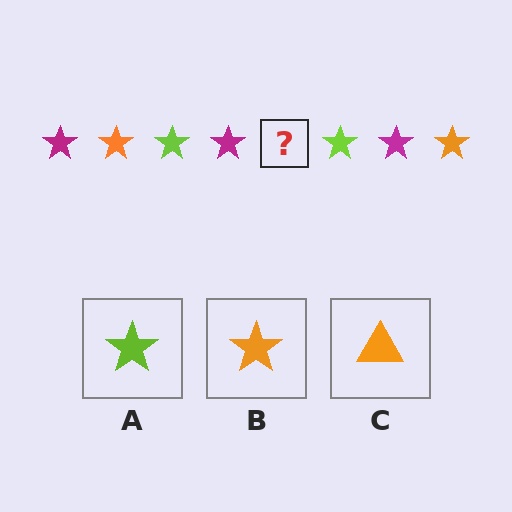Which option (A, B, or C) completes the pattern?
B.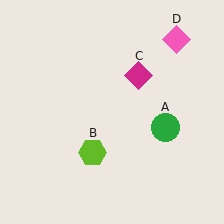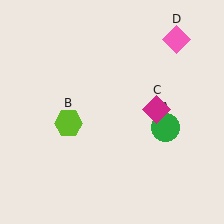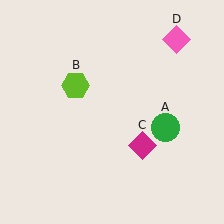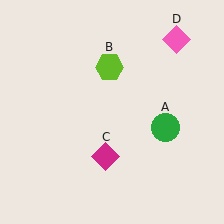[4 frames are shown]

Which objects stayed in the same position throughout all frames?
Green circle (object A) and pink diamond (object D) remained stationary.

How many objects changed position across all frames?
2 objects changed position: lime hexagon (object B), magenta diamond (object C).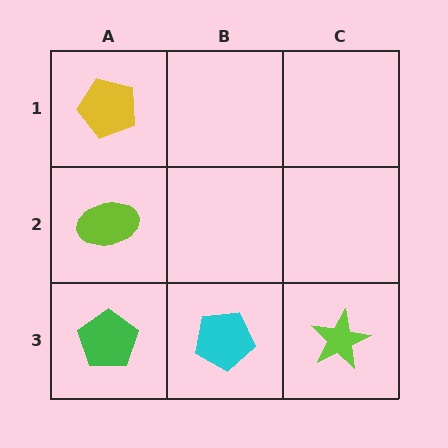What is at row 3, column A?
A green pentagon.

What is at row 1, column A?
A yellow pentagon.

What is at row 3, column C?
A lime star.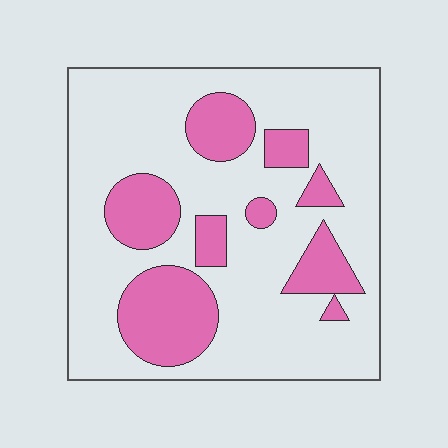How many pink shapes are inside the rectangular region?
9.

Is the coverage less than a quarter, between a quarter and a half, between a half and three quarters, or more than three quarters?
Between a quarter and a half.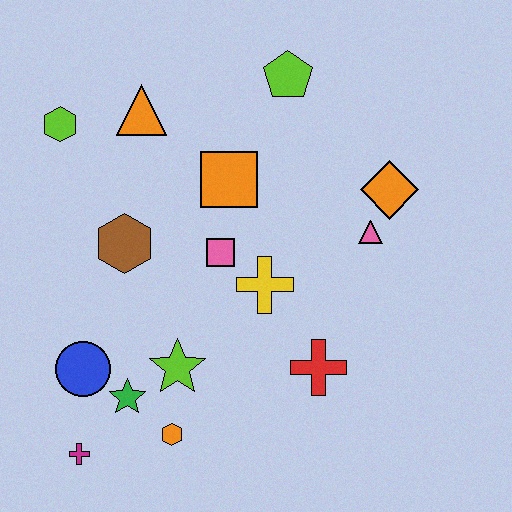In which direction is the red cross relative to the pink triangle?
The red cross is below the pink triangle.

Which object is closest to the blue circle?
The green star is closest to the blue circle.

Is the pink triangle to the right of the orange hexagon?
Yes